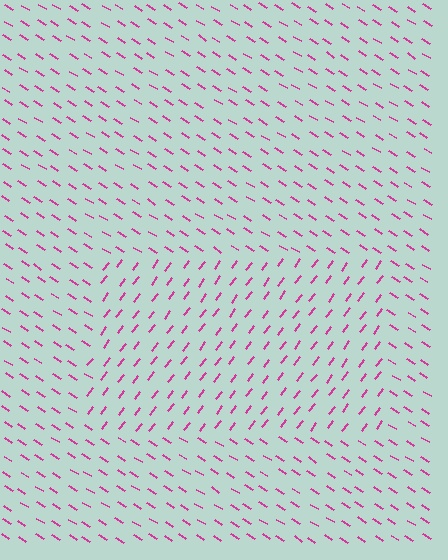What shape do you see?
I see a rectangle.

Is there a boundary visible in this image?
Yes, there is a texture boundary formed by a change in line orientation.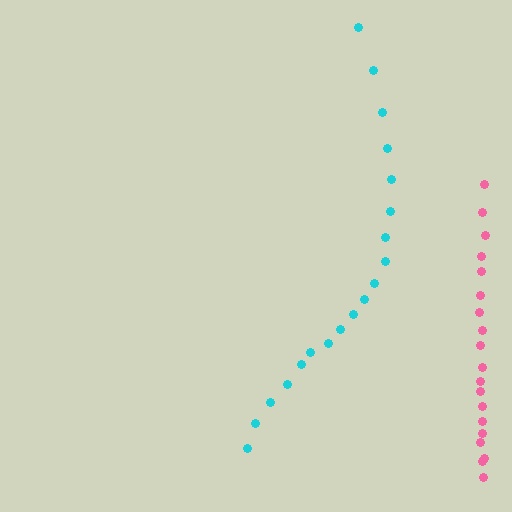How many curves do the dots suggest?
There are 2 distinct paths.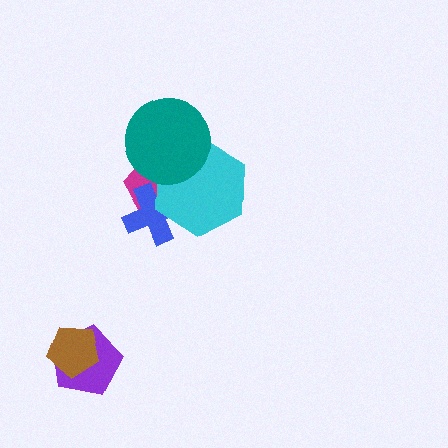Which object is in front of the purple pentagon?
The brown pentagon is in front of the purple pentagon.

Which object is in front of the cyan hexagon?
The teal circle is in front of the cyan hexagon.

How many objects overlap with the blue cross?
2 objects overlap with the blue cross.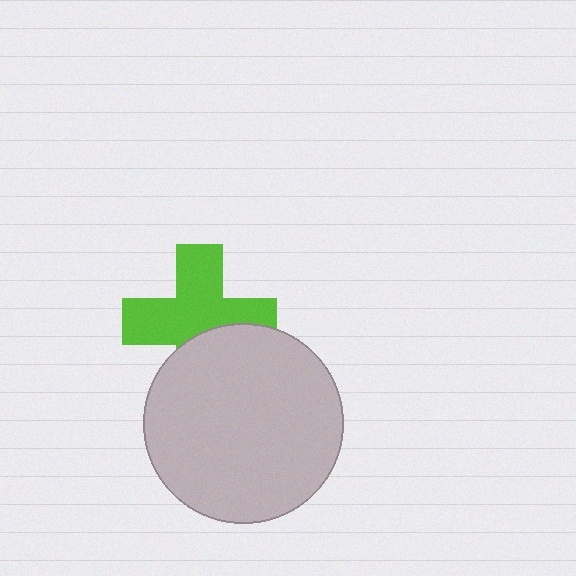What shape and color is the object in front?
The object in front is a light gray circle.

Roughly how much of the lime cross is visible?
Most of it is visible (roughly 67%).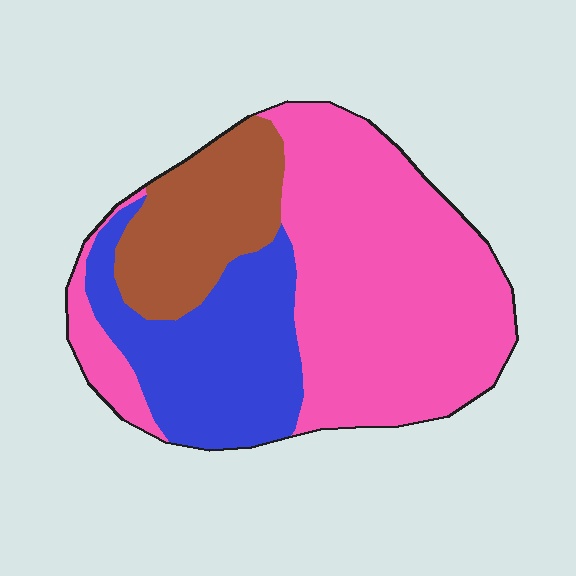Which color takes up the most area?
Pink, at roughly 55%.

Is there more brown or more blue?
Blue.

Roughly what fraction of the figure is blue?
Blue takes up between a sixth and a third of the figure.